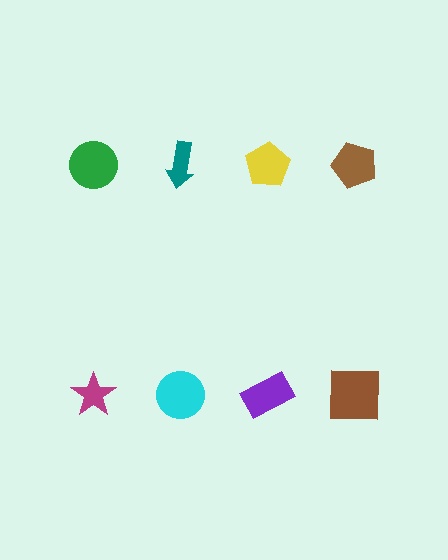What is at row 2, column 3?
A purple rectangle.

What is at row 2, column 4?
A brown square.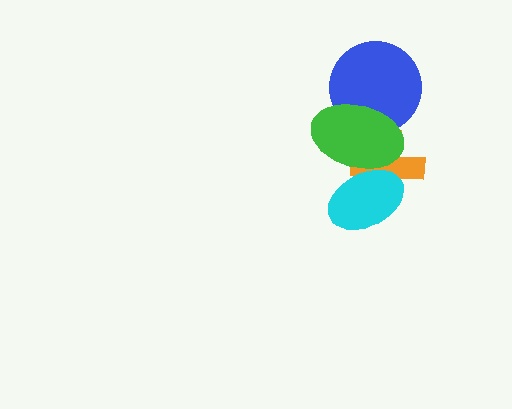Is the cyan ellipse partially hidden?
Yes, it is partially covered by another shape.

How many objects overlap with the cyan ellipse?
2 objects overlap with the cyan ellipse.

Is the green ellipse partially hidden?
No, no other shape covers it.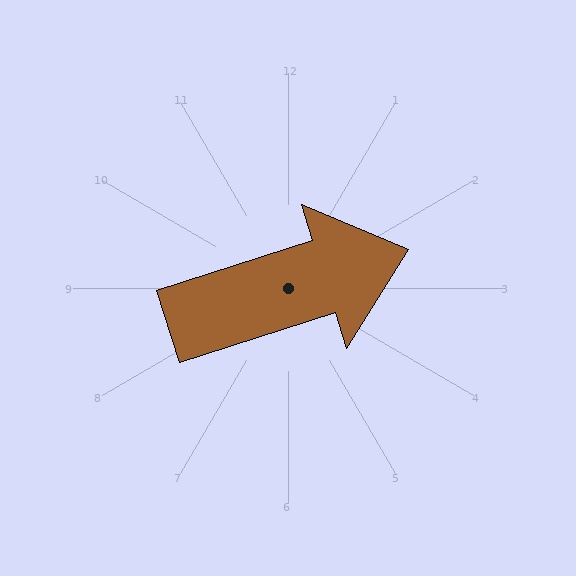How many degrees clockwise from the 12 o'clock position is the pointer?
Approximately 72 degrees.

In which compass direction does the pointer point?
East.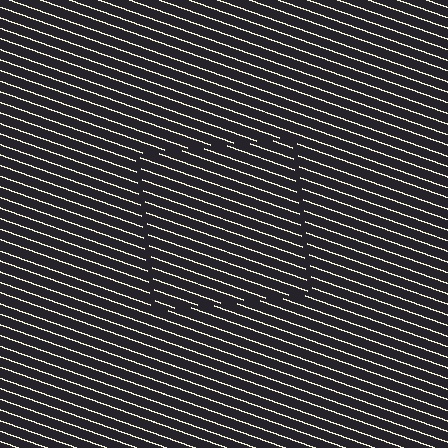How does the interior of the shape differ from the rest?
The interior of the shape contains the same grating, shifted by half a period — the contour is defined by the phase discontinuity where line-ends from the inner and outer gratings abut.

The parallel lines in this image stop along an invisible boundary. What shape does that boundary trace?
An illusory square. The interior of the shape contains the same grating, shifted by half a period — the contour is defined by the phase discontinuity where line-ends from the inner and outer gratings abut.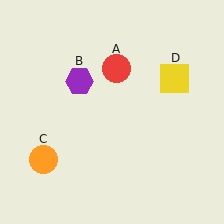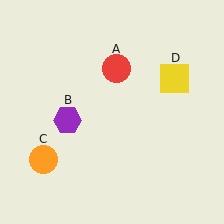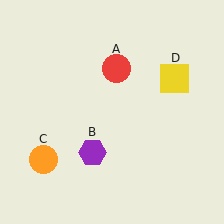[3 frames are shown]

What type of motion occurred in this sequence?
The purple hexagon (object B) rotated counterclockwise around the center of the scene.